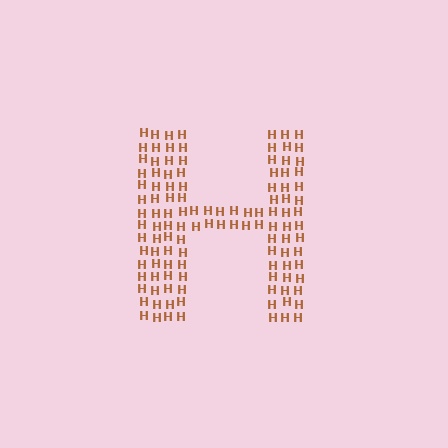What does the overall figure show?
The overall figure shows the letter H.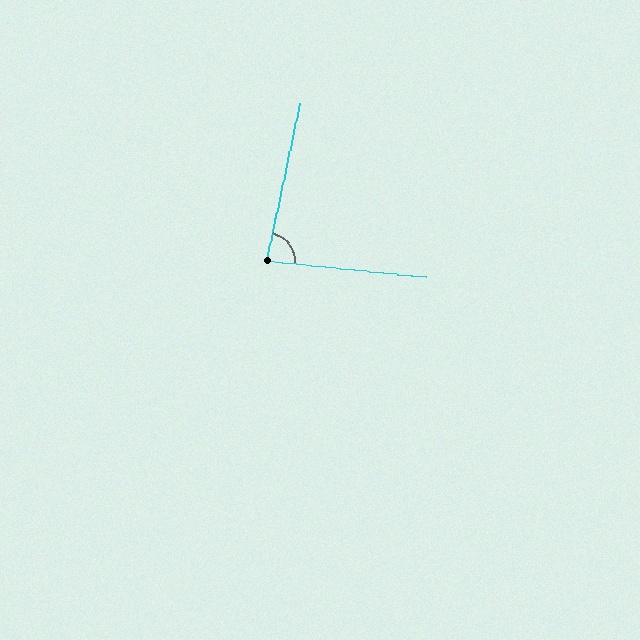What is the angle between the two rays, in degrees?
Approximately 84 degrees.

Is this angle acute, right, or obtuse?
It is acute.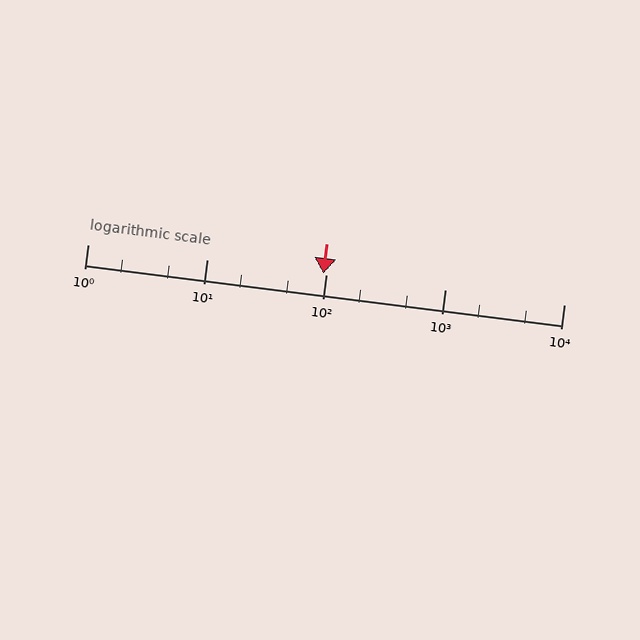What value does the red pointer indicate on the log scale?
The pointer indicates approximately 96.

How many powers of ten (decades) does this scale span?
The scale spans 4 decades, from 1 to 10000.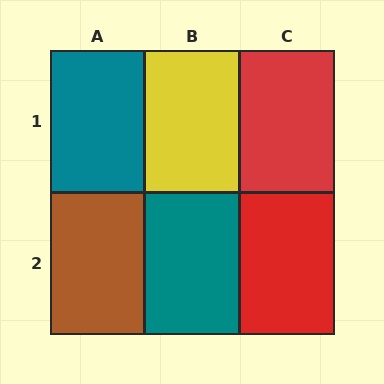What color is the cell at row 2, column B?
Teal.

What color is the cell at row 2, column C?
Red.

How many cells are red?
2 cells are red.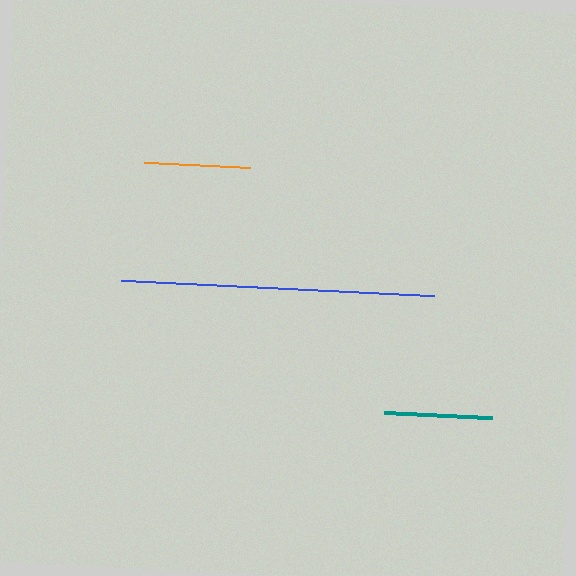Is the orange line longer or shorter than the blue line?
The blue line is longer than the orange line.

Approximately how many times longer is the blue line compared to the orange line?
The blue line is approximately 3.0 times the length of the orange line.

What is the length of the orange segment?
The orange segment is approximately 106 pixels long.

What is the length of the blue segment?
The blue segment is approximately 313 pixels long.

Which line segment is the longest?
The blue line is the longest at approximately 313 pixels.